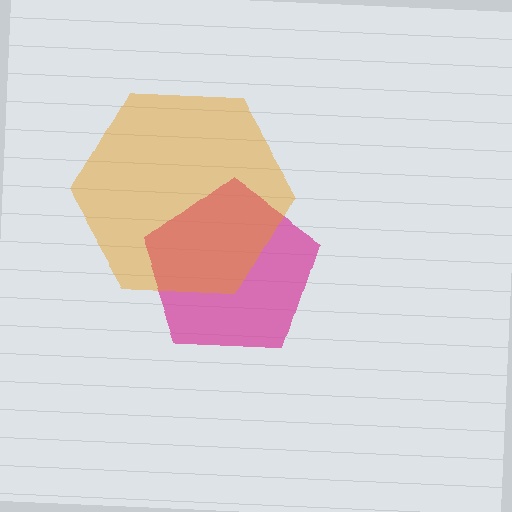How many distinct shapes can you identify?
There are 2 distinct shapes: a magenta pentagon, an orange hexagon.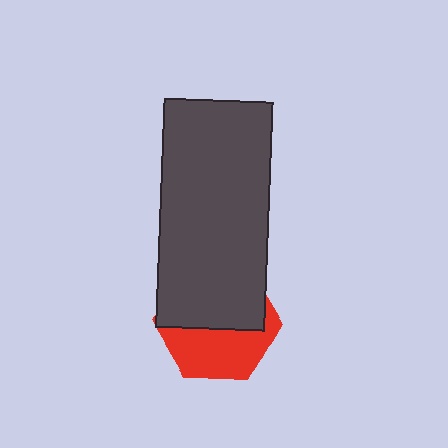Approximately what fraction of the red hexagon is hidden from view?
Roughly 55% of the red hexagon is hidden behind the dark gray rectangle.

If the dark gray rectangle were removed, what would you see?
You would see the complete red hexagon.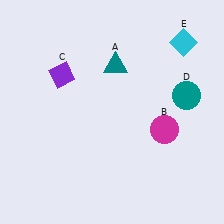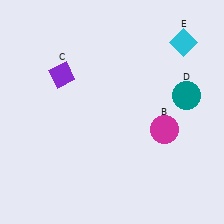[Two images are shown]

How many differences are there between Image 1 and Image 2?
There is 1 difference between the two images.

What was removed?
The teal triangle (A) was removed in Image 2.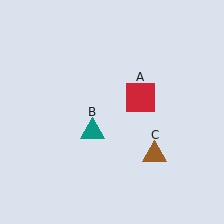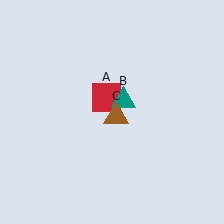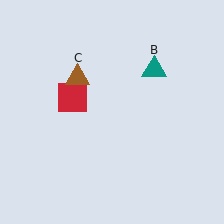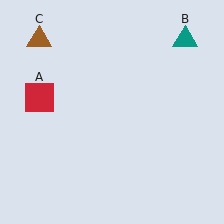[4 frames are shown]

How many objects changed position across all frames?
3 objects changed position: red square (object A), teal triangle (object B), brown triangle (object C).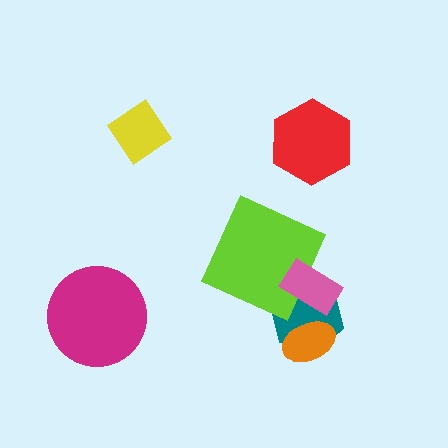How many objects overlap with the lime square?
2 objects overlap with the lime square.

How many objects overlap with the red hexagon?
0 objects overlap with the red hexagon.